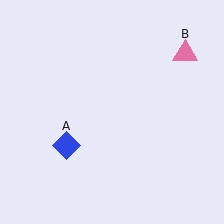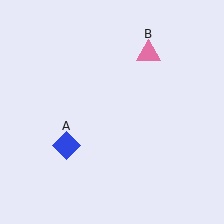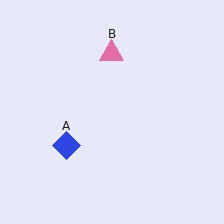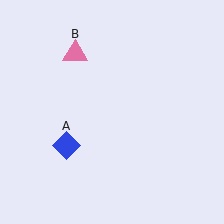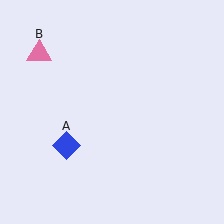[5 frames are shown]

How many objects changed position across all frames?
1 object changed position: pink triangle (object B).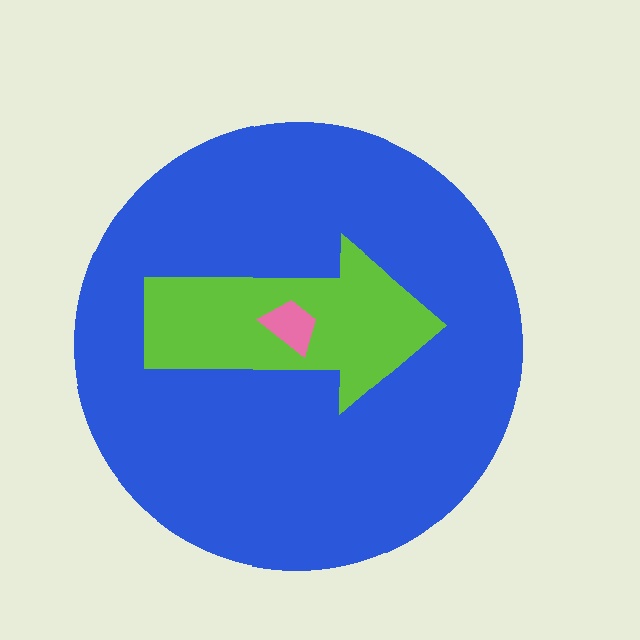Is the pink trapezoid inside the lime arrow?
Yes.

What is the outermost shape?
The blue circle.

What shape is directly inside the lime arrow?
The pink trapezoid.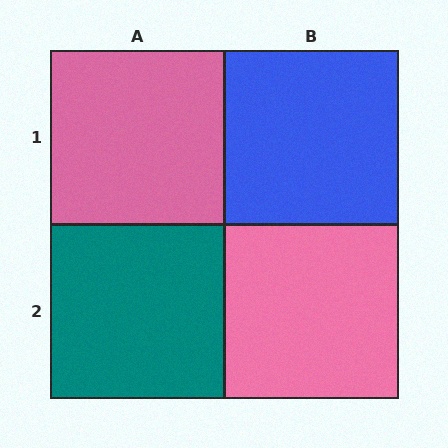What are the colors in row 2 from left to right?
Teal, pink.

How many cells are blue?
1 cell is blue.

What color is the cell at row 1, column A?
Pink.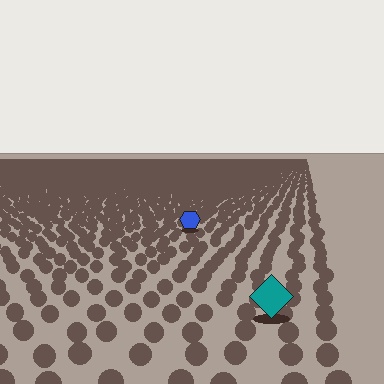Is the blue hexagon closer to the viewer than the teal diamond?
No. The teal diamond is closer — you can tell from the texture gradient: the ground texture is coarser near it.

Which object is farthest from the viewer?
The blue hexagon is farthest from the viewer. It appears smaller and the ground texture around it is denser.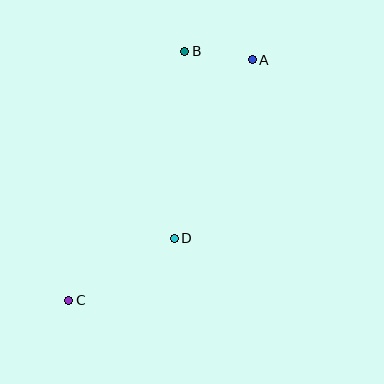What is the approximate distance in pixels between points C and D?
The distance between C and D is approximately 122 pixels.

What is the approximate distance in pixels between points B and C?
The distance between B and C is approximately 274 pixels.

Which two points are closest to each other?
Points A and B are closest to each other.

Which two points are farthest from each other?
Points A and C are farthest from each other.